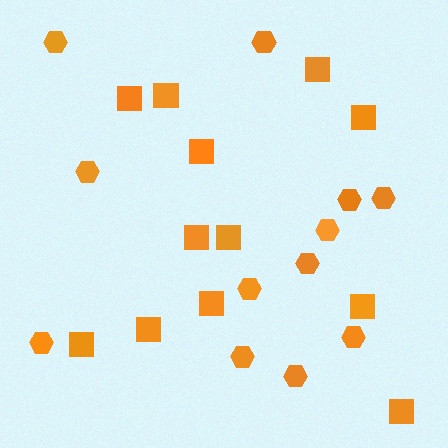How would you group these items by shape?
There are 2 groups: one group of squares (12) and one group of hexagons (12).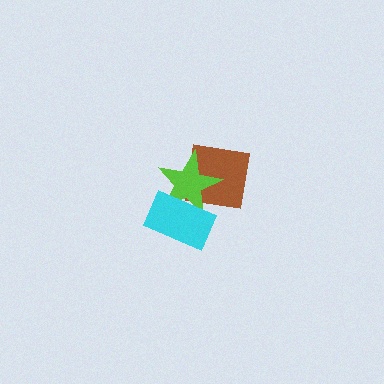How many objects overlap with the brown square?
2 objects overlap with the brown square.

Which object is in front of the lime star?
The cyan rectangle is in front of the lime star.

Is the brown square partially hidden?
Yes, it is partially covered by another shape.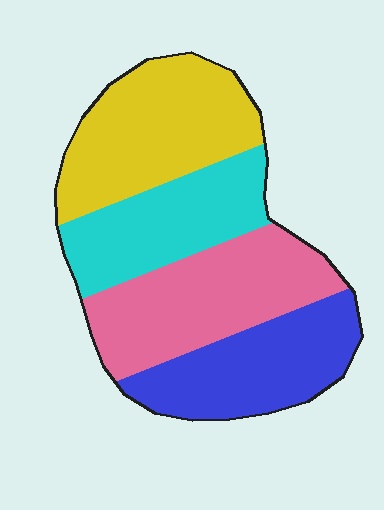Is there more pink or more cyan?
Pink.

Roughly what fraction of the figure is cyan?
Cyan covers 21% of the figure.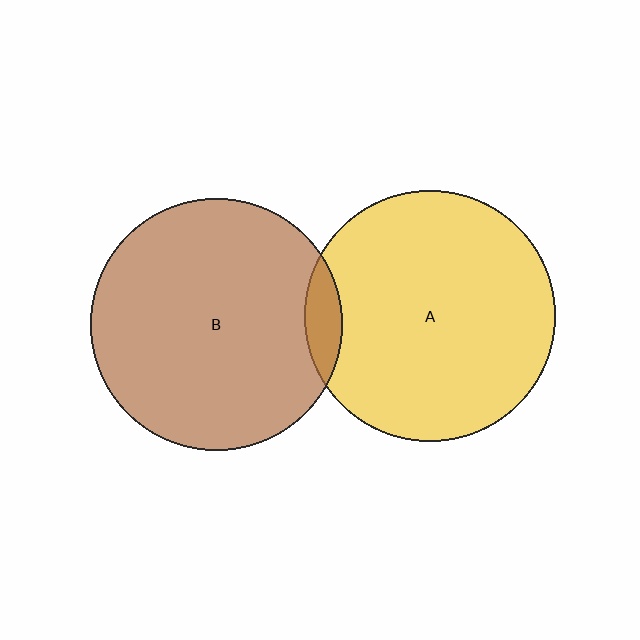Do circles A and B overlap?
Yes.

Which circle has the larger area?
Circle B (brown).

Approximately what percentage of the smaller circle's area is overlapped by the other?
Approximately 5%.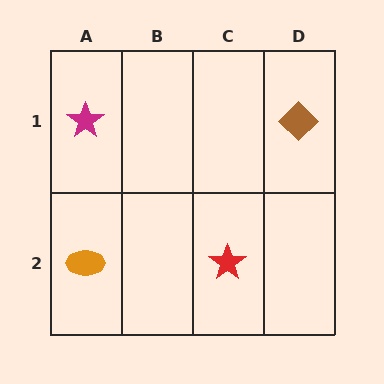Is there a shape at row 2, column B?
No, that cell is empty.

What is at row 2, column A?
An orange ellipse.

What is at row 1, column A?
A magenta star.